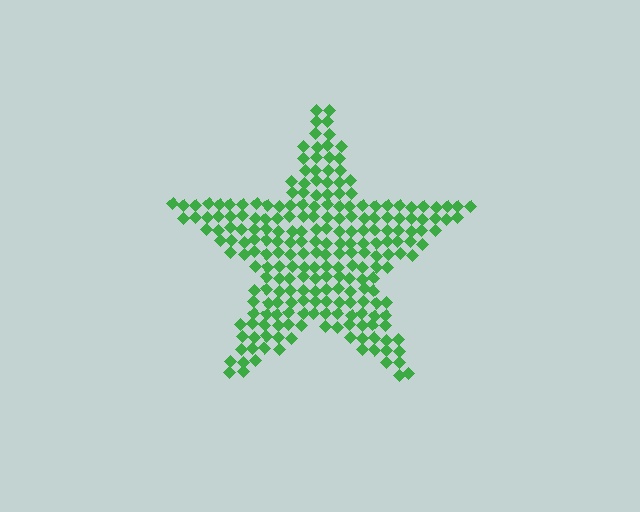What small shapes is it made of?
It is made of small diamonds.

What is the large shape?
The large shape is a star.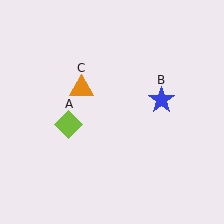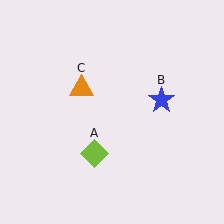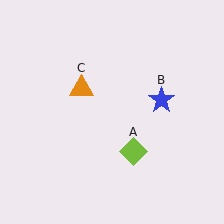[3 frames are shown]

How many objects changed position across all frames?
1 object changed position: lime diamond (object A).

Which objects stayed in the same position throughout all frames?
Blue star (object B) and orange triangle (object C) remained stationary.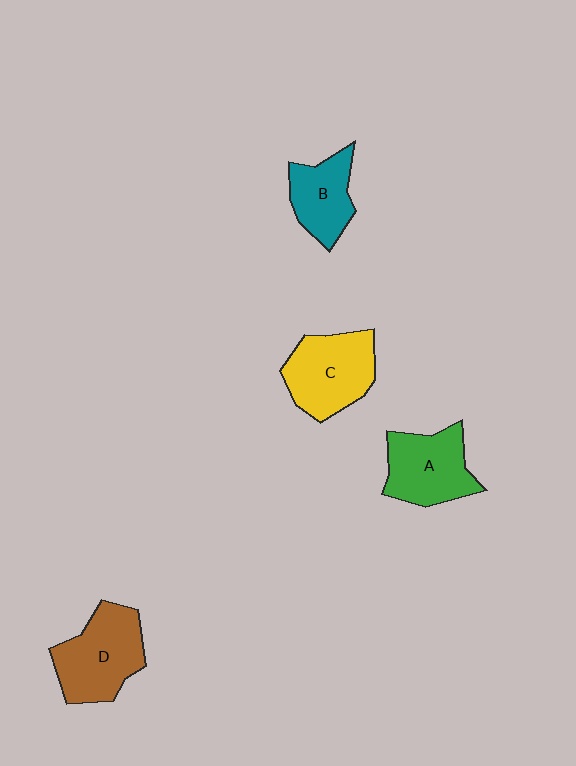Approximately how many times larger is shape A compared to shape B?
Approximately 1.3 times.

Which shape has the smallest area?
Shape B (teal).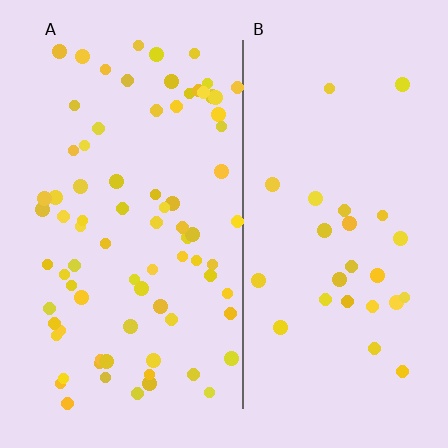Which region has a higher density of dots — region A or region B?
A (the left).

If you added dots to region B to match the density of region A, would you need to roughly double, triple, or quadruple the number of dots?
Approximately triple.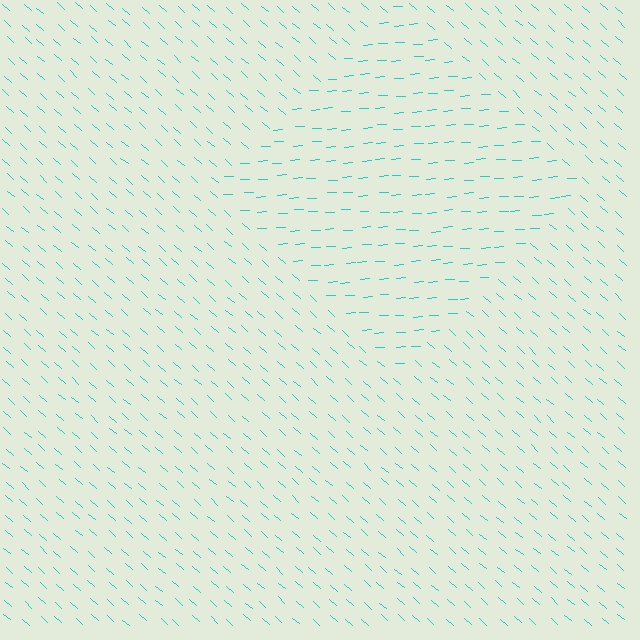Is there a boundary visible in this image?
Yes, there is a texture boundary formed by a change in line orientation.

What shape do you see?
I see a diamond.